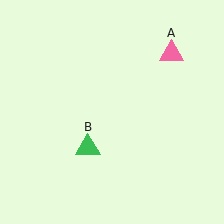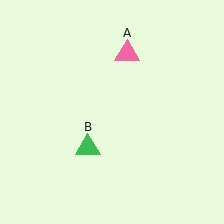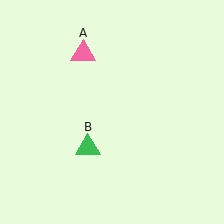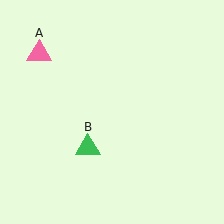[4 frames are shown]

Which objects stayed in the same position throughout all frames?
Green triangle (object B) remained stationary.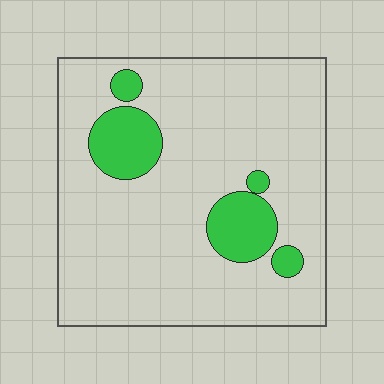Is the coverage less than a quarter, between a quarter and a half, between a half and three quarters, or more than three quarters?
Less than a quarter.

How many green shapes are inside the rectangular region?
5.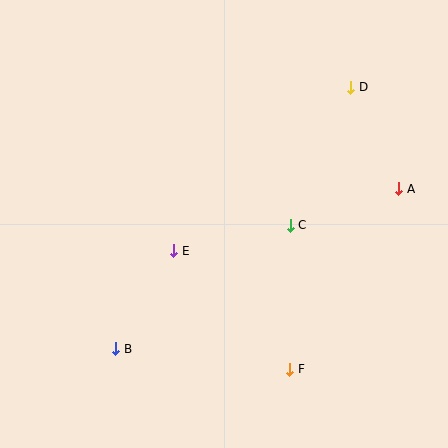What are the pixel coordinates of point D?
Point D is at (351, 87).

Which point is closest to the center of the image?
Point E at (174, 251) is closest to the center.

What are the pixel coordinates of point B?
Point B is at (116, 349).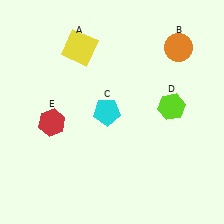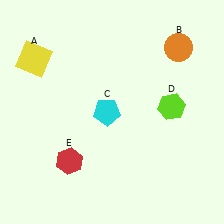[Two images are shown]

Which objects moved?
The objects that moved are: the yellow square (A), the red hexagon (E).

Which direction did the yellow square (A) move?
The yellow square (A) moved left.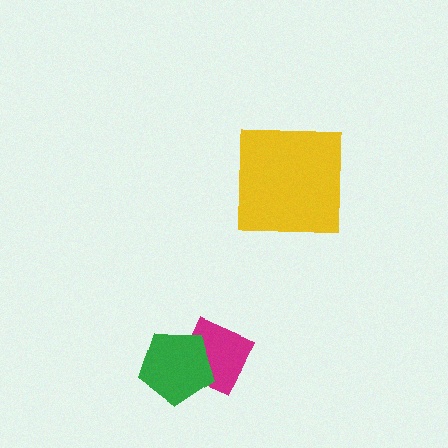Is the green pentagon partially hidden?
No, no other shape covers it.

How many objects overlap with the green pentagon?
1 object overlaps with the green pentagon.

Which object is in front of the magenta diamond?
The green pentagon is in front of the magenta diamond.